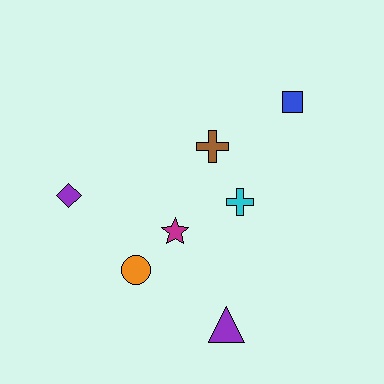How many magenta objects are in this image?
There is 1 magenta object.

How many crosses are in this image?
There are 2 crosses.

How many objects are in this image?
There are 7 objects.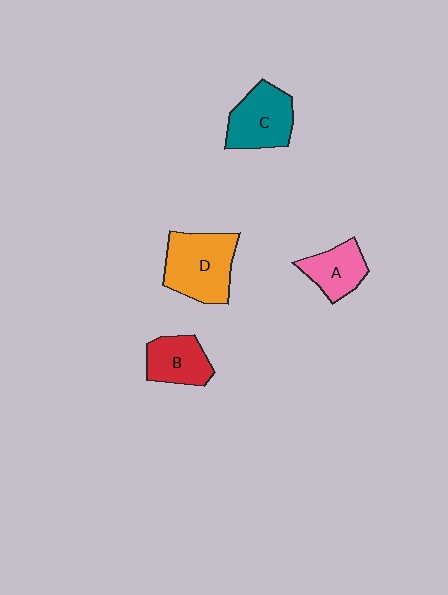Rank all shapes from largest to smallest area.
From largest to smallest: D (orange), C (teal), B (red), A (pink).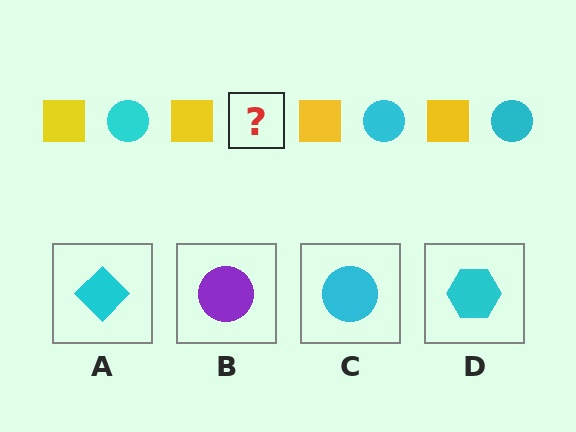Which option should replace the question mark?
Option C.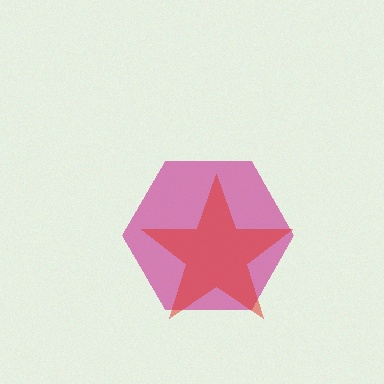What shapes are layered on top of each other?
The layered shapes are: a magenta hexagon, a red star.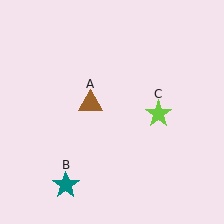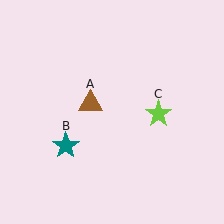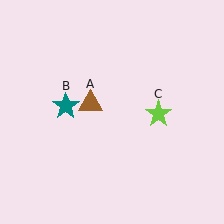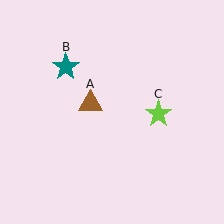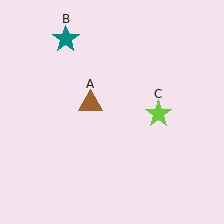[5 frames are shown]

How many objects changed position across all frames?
1 object changed position: teal star (object B).